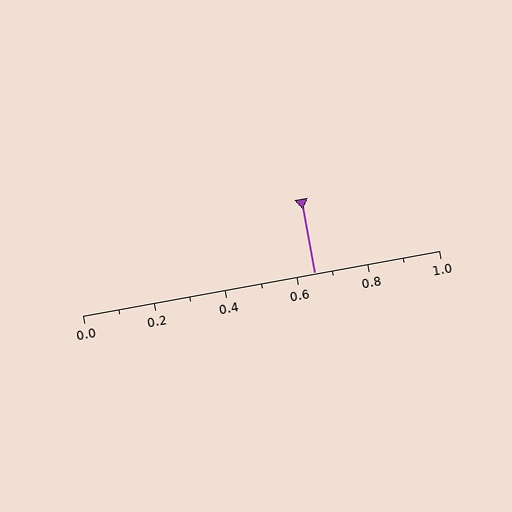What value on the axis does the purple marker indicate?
The marker indicates approximately 0.65.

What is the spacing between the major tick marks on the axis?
The major ticks are spaced 0.2 apart.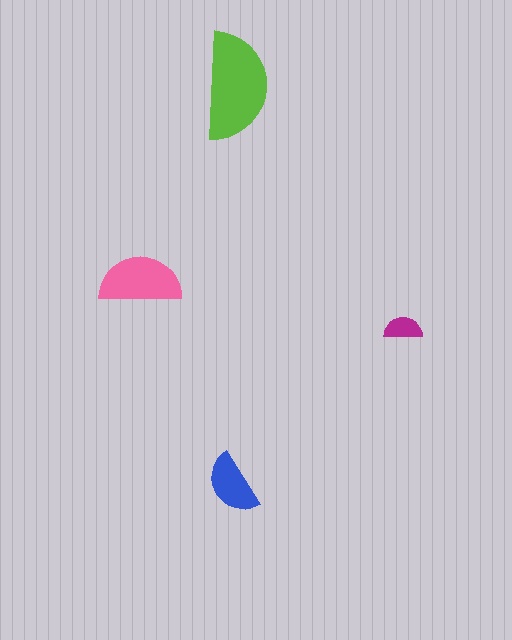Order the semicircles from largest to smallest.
the lime one, the pink one, the blue one, the magenta one.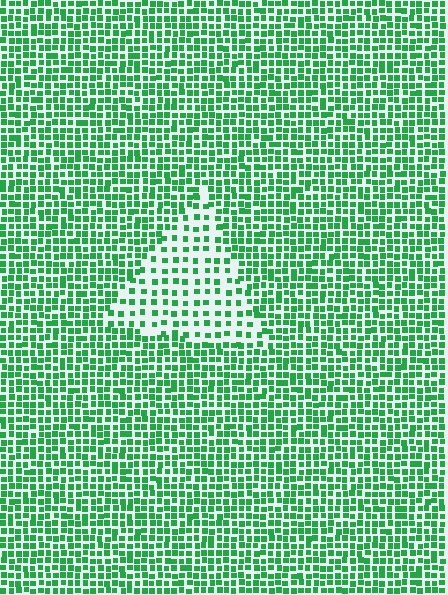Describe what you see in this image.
The image contains small green elements arranged at two different densities. A triangle-shaped region is visible where the elements are less densely packed than the surrounding area.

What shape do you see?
I see a triangle.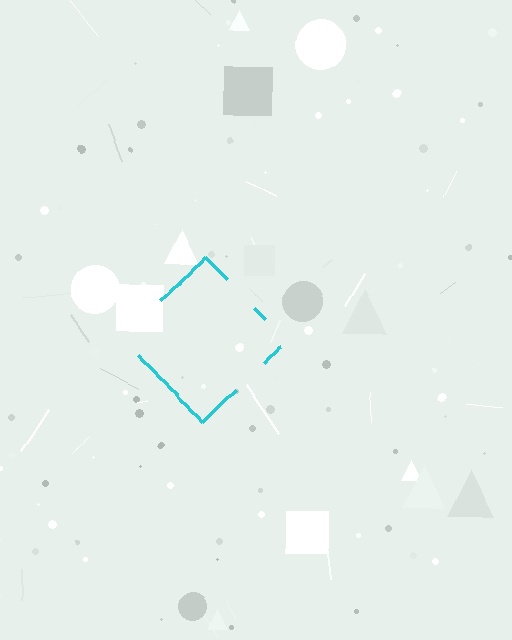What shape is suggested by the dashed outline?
The dashed outline suggests a diamond.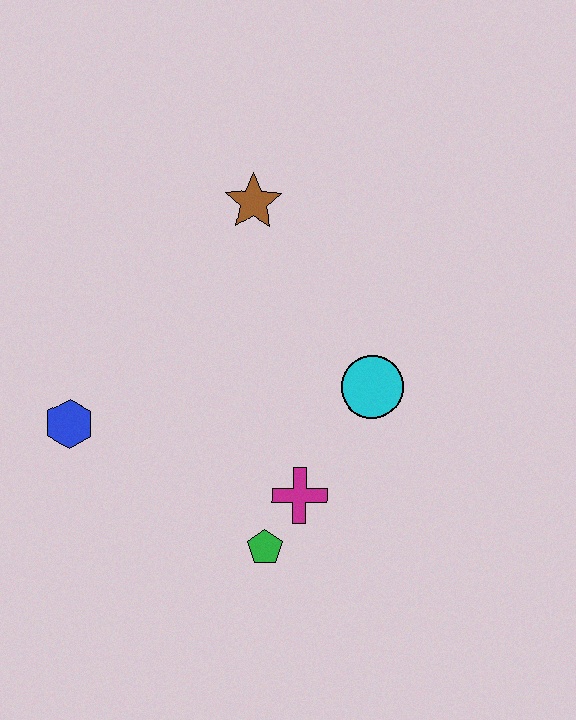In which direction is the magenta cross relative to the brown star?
The magenta cross is below the brown star.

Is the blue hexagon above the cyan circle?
No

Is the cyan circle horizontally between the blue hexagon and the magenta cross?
No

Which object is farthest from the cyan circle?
The blue hexagon is farthest from the cyan circle.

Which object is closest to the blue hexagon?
The green pentagon is closest to the blue hexagon.